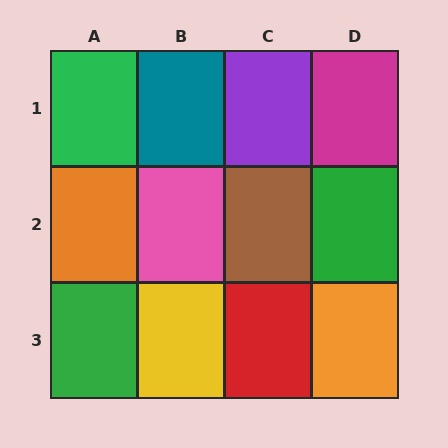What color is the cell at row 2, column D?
Green.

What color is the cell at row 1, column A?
Green.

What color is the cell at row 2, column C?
Brown.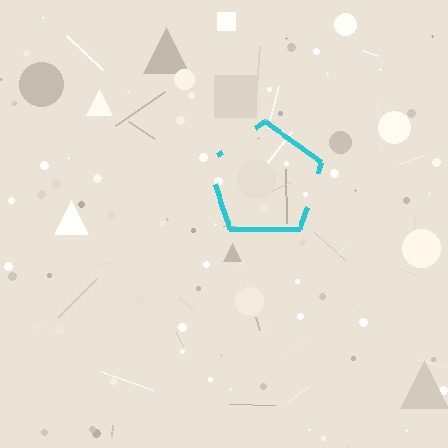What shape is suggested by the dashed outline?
The dashed outline suggests a pentagon.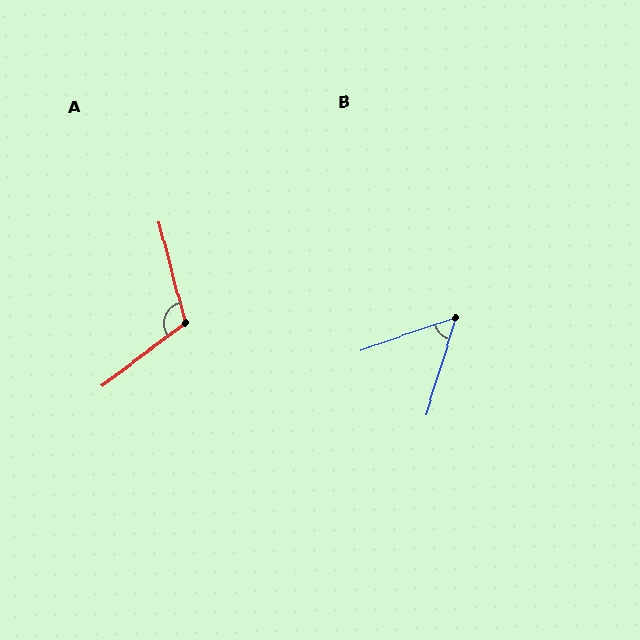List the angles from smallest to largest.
B (54°), A (113°).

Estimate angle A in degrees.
Approximately 113 degrees.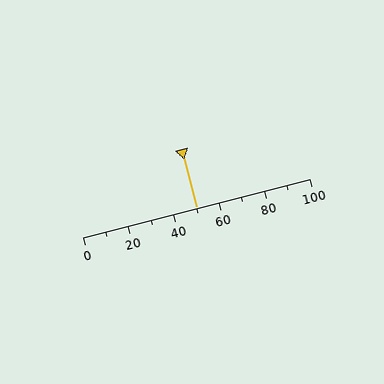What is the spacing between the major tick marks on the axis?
The major ticks are spaced 20 apart.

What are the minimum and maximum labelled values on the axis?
The axis runs from 0 to 100.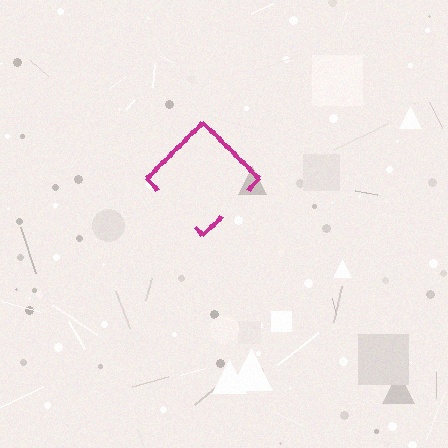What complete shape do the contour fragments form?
The contour fragments form a diamond.